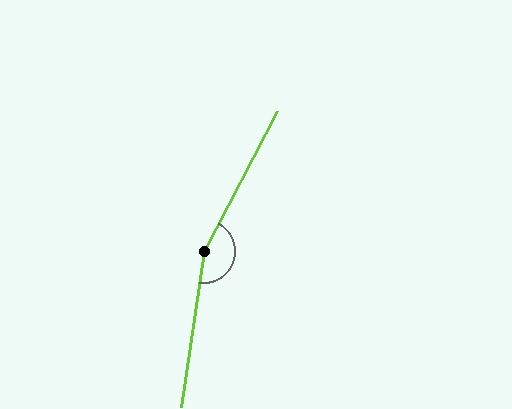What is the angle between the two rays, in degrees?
Approximately 160 degrees.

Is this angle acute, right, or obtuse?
It is obtuse.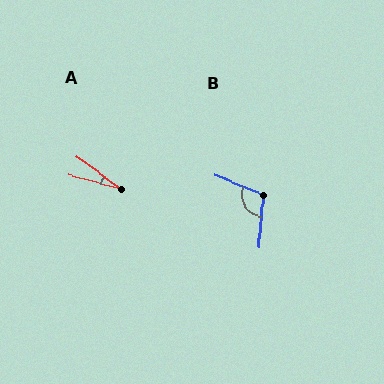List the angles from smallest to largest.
A (21°), B (108°).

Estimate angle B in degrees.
Approximately 108 degrees.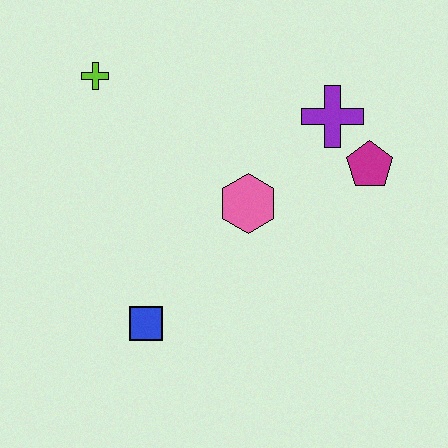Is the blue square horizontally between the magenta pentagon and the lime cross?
Yes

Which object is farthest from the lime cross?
The magenta pentagon is farthest from the lime cross.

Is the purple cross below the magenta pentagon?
No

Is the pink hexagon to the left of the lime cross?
No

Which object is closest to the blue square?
The pink hexagon is closest to the blue square.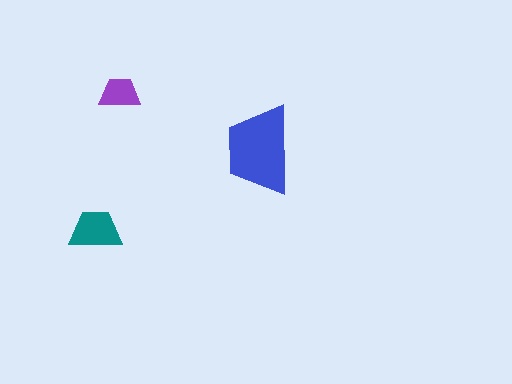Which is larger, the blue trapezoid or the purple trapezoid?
The blue one.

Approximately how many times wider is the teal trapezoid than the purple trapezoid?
About 1.5 times wider.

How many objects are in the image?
There are 3 objects in the image.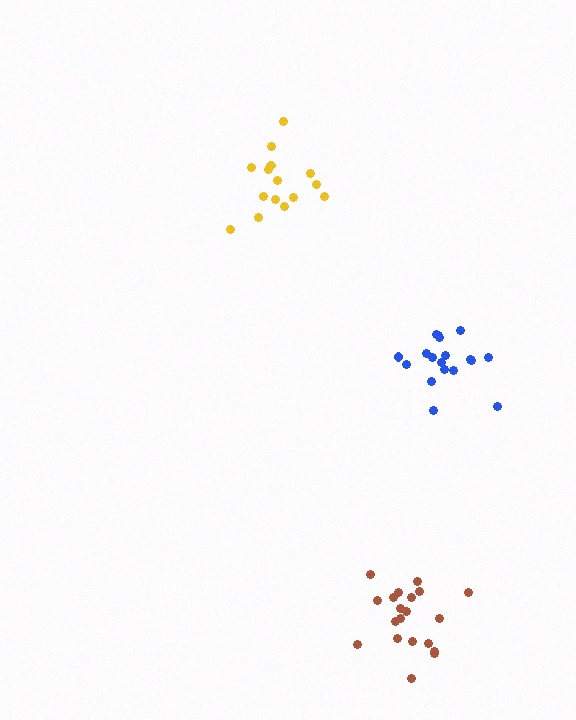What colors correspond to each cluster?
The clusters are colored: blue, brown, yellow.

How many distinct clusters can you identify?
There are 3 distinct clusters.